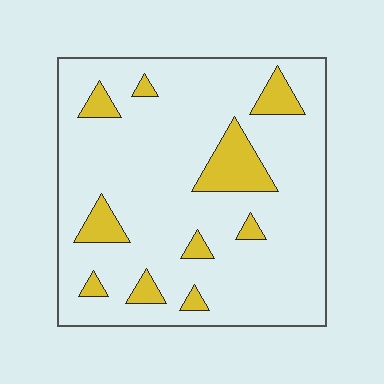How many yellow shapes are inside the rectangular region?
10.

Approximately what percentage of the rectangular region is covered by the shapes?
Approximately 15%.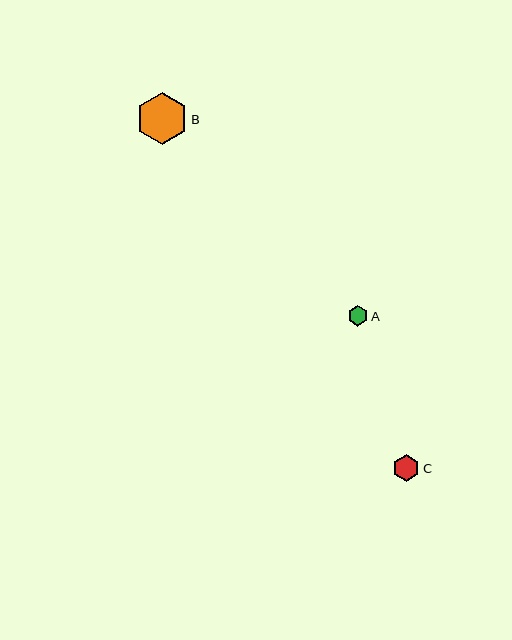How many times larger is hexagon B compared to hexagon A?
Hexagon B is approximately 2.6 times the size of hexagon A.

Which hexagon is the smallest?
Hexagon A is the smallest with a size of approximately 20 pixels.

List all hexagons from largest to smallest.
From largest to smallest: B, C, A.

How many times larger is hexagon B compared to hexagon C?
Hexagon B is approximately 1.9 times the size of hexagon C.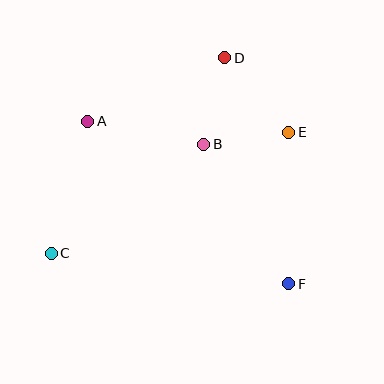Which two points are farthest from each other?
Points C and E are farthest from each other.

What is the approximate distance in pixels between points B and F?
The distance between B and F is approximately 163 pixels.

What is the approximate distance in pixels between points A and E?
The distance between A and E is approximately 201 pixels.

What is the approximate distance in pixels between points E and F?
The distance between E and F is approximately 151 pixels.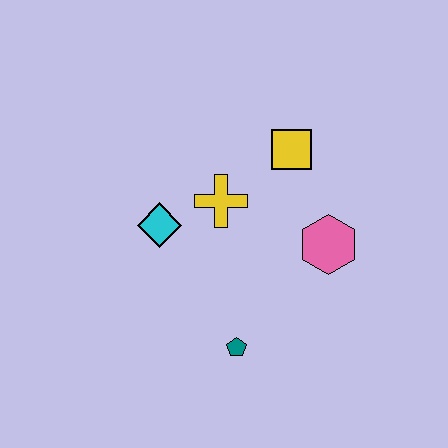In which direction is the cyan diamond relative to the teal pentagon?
The cyan diamond is above the teal pentagon.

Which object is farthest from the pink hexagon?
The cyan diamond is farthest from the pink hexagon.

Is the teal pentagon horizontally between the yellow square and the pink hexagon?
No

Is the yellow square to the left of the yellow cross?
No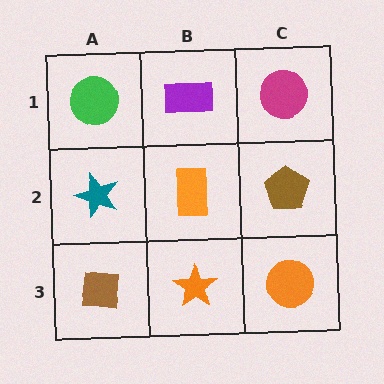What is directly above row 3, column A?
A teal star.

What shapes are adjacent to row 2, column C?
A magenta circle (row 1, column C), an orange circle (row 3, column C), an orange rectangle (row 2, column B).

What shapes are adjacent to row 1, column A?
A teal star (row 2, column A), a purple rectangle (row 1, column B).